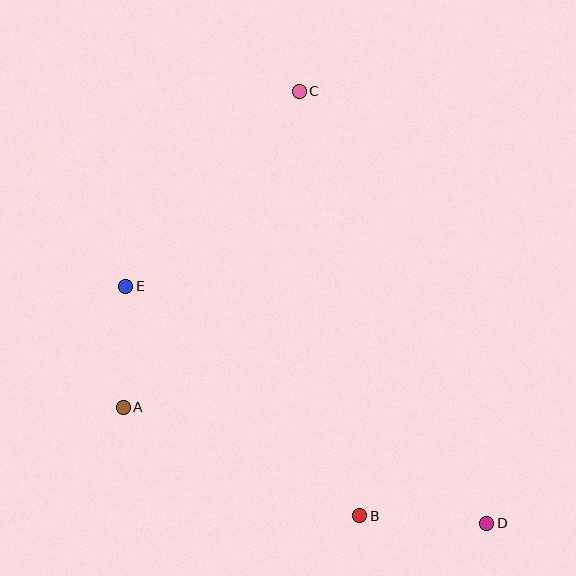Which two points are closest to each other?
Points A and E are closest to each other.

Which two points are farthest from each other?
Points C and D are farthest from each other.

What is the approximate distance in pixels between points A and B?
The distance between A and B is approximately 260 pixels.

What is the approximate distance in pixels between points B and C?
The distance between B and C is approximately 429 pixels.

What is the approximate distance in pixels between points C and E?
The distance between C and E is approximately 261 pixels.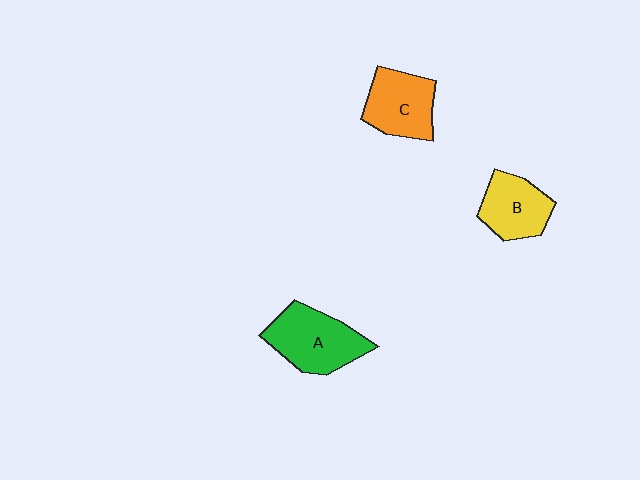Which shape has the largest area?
Shape A (green).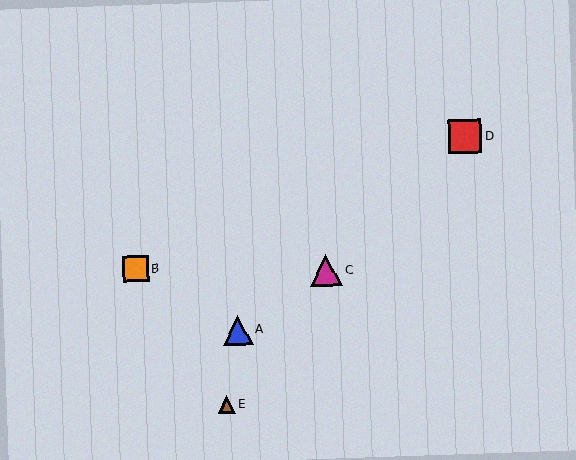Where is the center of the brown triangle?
The center of the brown triangle is at (227, 405).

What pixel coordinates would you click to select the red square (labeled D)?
Click at (465, 136) to select the red square D.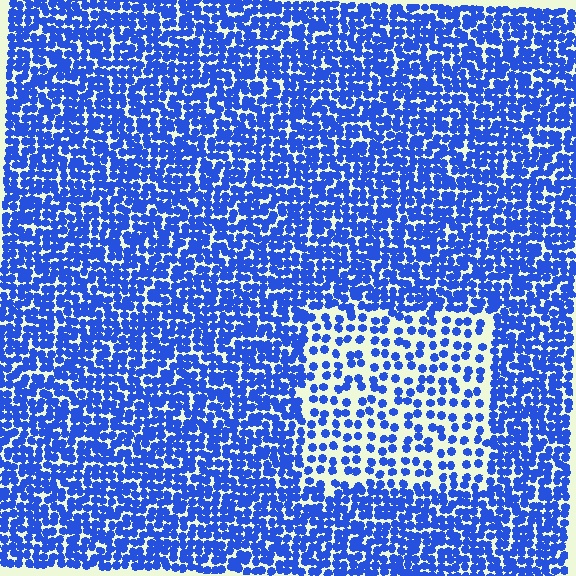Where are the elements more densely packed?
The elements are more densely packed outside the rectangle boundary.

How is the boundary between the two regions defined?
The boundary is defined by a change in element density (approximately 2.2x ratio). All elements are the same color, size, and shape.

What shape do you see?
I see a rectangle.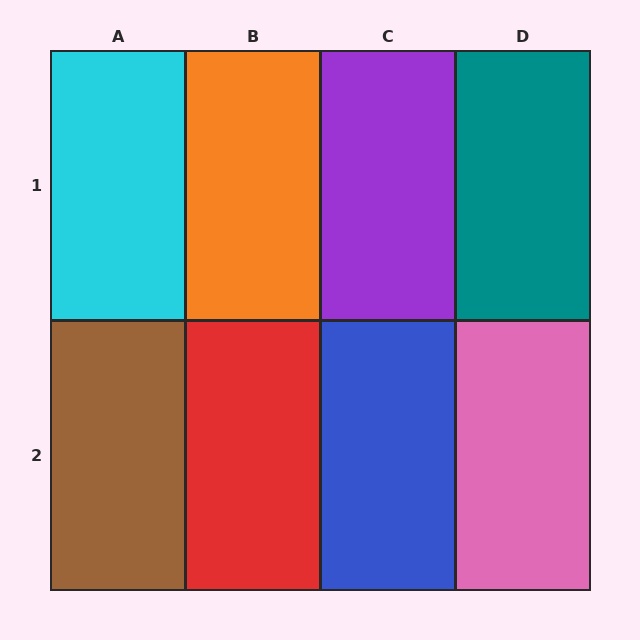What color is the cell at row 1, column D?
Teal.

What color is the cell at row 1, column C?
Purple.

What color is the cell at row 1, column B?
Orange.